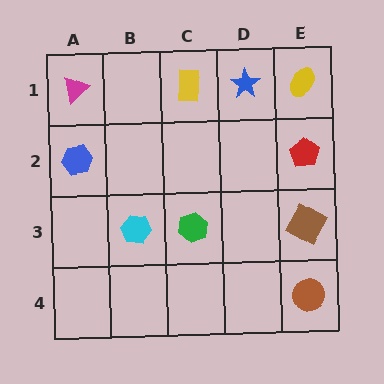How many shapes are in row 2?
2 shapes.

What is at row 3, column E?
A brown square.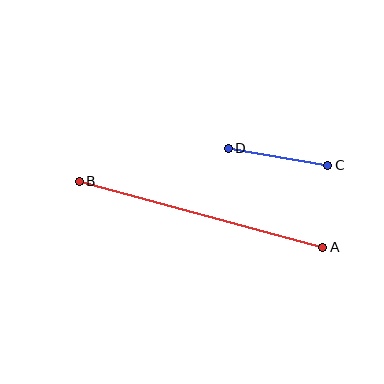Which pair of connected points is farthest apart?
Points A and B are farthest apart.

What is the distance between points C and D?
The distance is approximately 101 pixels.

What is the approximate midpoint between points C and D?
The midpoint is at approximately (278, 157) pixels.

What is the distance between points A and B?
The distance is approximately 253 pixels.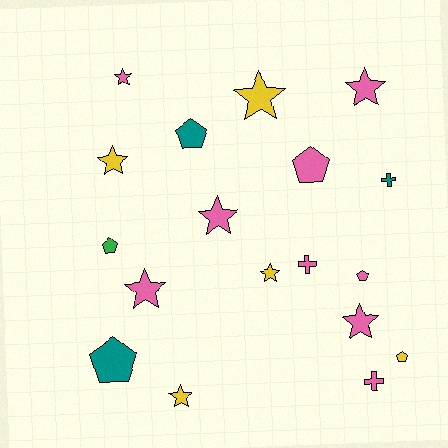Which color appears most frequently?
Pink, with 9 objects.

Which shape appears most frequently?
Star, with 9 objects.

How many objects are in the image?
There are 18 objects.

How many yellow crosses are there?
There are no yellow crosses.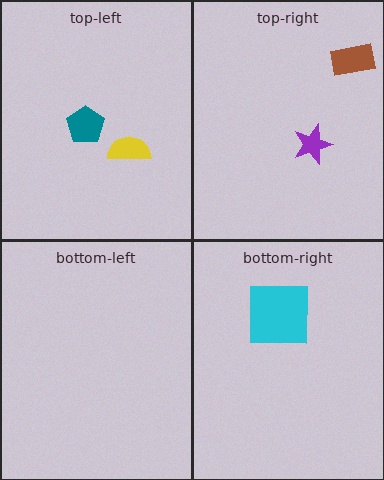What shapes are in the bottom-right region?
The cyan square.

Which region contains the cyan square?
The bottom-right region.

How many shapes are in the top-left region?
2.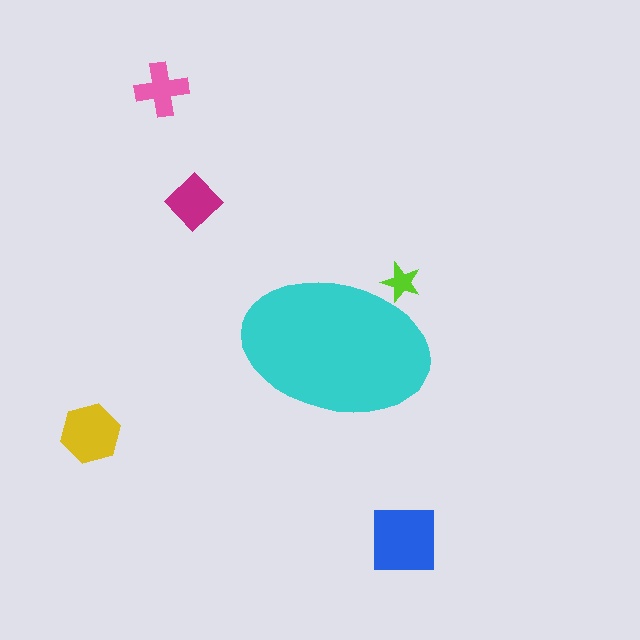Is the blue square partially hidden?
No, the blue square is fully visible.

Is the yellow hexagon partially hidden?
No, the yellow hexagon is fully visible.